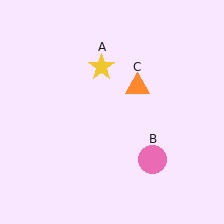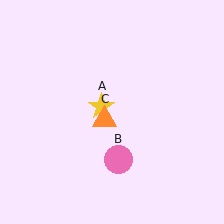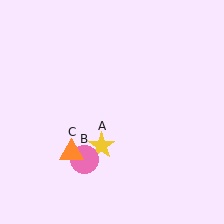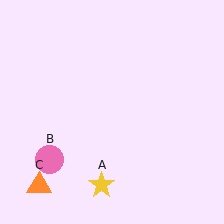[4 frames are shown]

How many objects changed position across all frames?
3 objects changed position: yellow star (object A), pink circle (object B), orange triangle (object C).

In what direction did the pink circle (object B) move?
The pink circle (object B) moved left.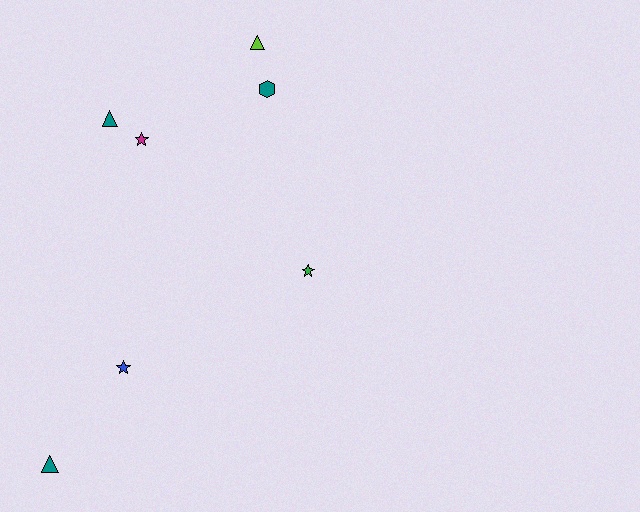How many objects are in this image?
There are 7 objects.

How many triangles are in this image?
There are 3 triangles.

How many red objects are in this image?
There are no red objects.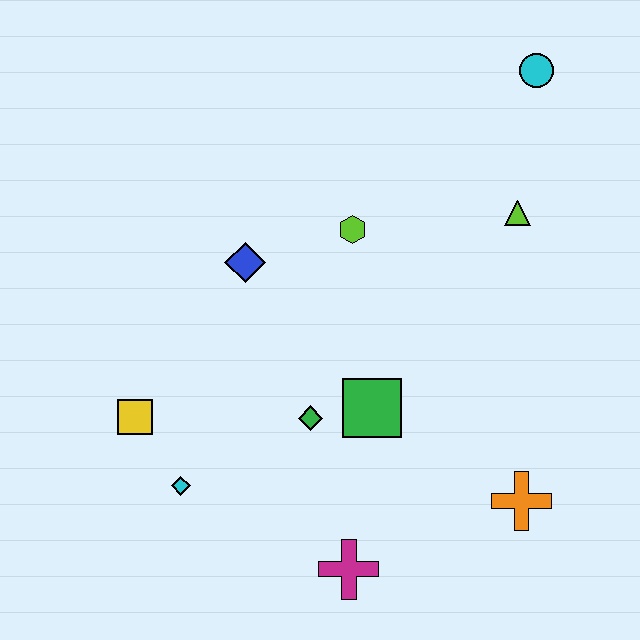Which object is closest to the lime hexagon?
The blue diamond is closest to the lime hexagon.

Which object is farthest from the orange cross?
The cyan circle is farthest from the orange cross.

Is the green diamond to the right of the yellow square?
Yes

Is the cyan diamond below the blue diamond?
Yes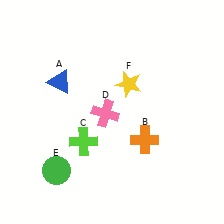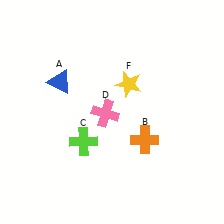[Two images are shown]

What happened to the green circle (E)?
The green circle (E) was removed in Image 2. It was in the bottom-left area of Image 1.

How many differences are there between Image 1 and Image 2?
There is 1 difference between the two images.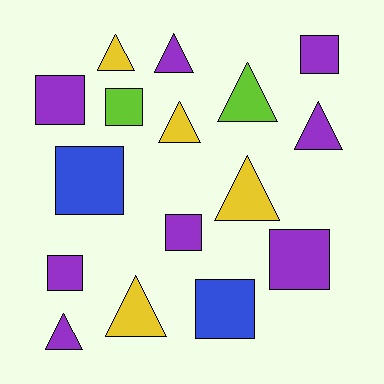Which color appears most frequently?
Purple, with 8 objects.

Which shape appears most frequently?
Triangle, with 8 objects.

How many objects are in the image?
There are 16 objects.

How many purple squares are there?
There are 5 purple squares.